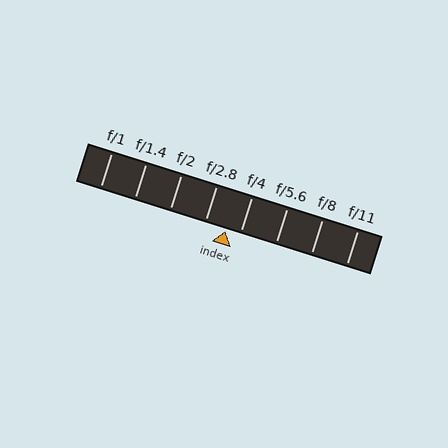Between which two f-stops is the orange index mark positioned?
The index mark is between f/2.8 and f/4.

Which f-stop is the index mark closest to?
The index mark is closest to f/4.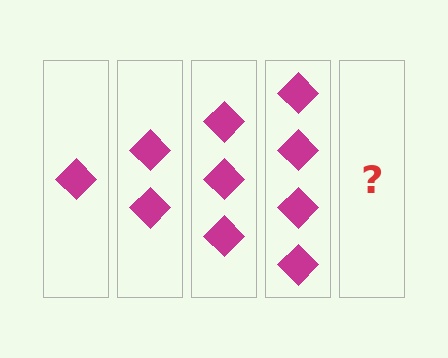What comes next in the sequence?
The next element should be 5 diamonds.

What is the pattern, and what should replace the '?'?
The pattern is that each step adds one more diamond. The '?' should be 5 diamonds.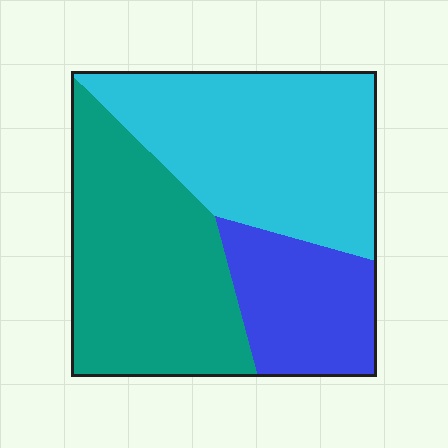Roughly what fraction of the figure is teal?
Teal covers 39% of the figure.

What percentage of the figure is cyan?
Cyan covers about 40% of the figure.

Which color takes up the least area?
Blue, at roughly 20%.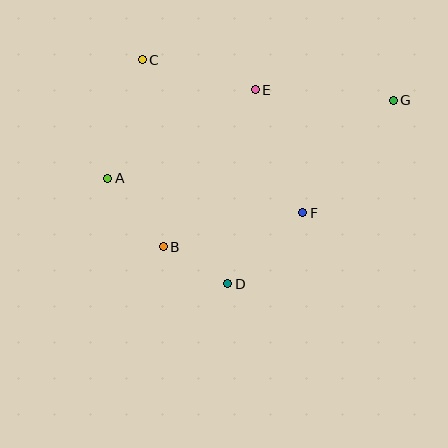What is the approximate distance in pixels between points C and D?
The distance between C and D is approximately 240 pixels.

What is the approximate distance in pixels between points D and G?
The distance between D and G is approximately 247 pixels.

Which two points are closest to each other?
Points B and D are closest to each other.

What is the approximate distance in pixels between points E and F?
The distance between E and F is approximately 132 pixels.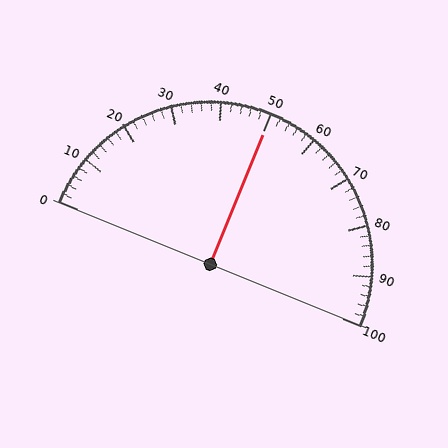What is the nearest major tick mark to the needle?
The nearest major tick mark is 50.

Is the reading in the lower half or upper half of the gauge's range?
The reading is in the upper half of the range (0 to 100).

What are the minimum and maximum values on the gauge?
The gauge ranges from 0 to 100.